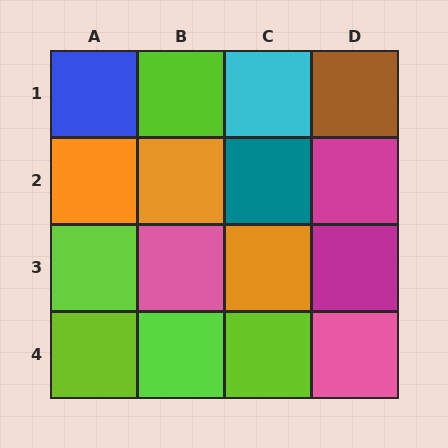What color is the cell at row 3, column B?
Pink.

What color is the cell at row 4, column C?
Lime.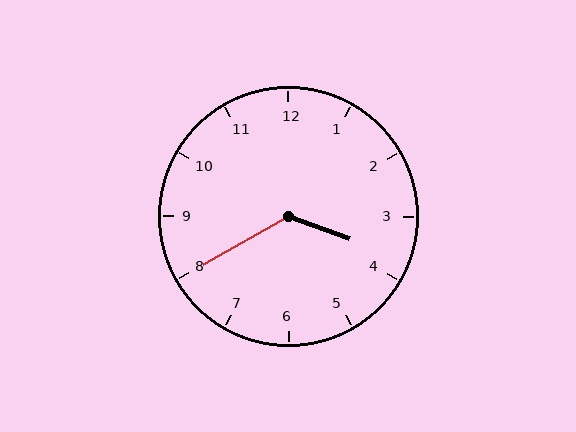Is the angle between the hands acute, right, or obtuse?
It is obtuse.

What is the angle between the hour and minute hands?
Approximately 130 degrees.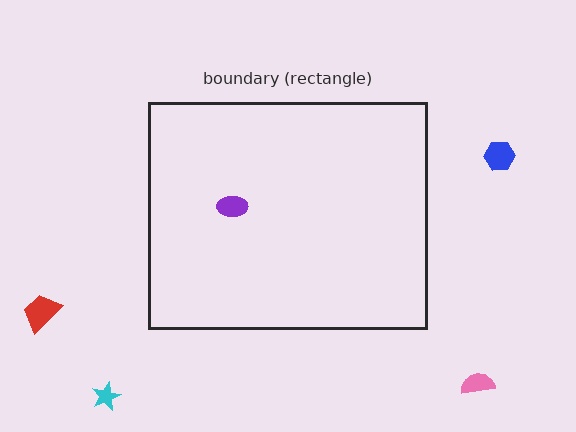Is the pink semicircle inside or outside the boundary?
Outside.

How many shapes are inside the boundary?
1 inside, 4 outside.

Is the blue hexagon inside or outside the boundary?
Outside.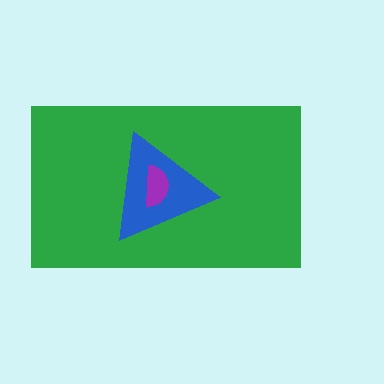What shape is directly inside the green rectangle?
The blue triangle.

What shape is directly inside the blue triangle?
The purple semicircle.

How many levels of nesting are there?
3.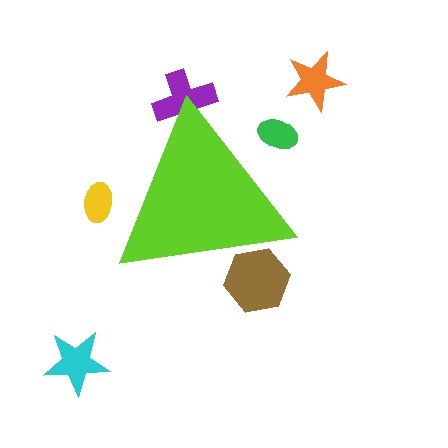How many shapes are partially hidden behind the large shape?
4 shapes are partially hidden.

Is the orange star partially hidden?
No, the orange star is fully visible.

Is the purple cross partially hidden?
Yes, the purple cross is partially hidden behind the lime triangle.